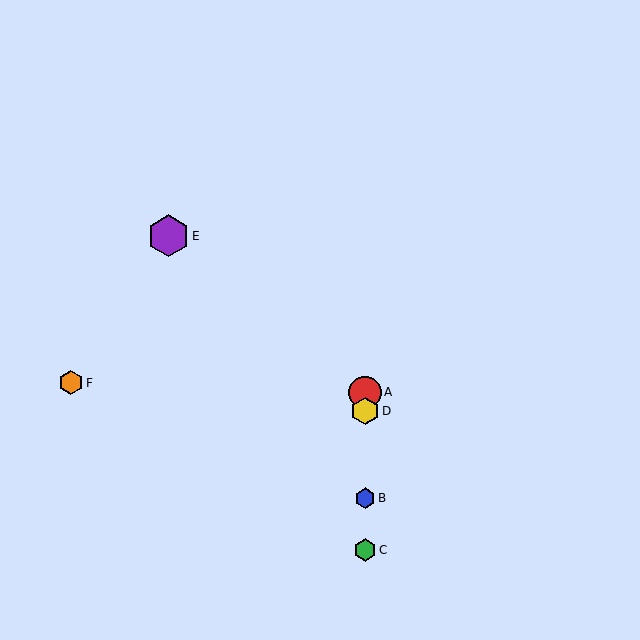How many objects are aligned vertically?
4 objects (A, B, C, D) are aligned vertically.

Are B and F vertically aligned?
No, B is at x≈365 and F is at x≈71.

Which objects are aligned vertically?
Objects A, B, C, D are aligned vertically.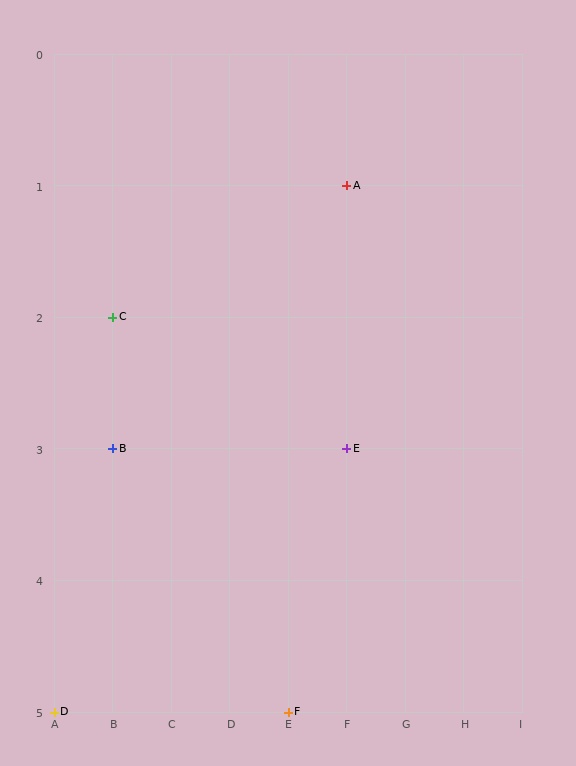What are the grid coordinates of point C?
Point C is at grid coordinates (B, 2).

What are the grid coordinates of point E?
Point E is at grid coordinates (F, 3).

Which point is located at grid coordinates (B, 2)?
Point C is at (B, 2).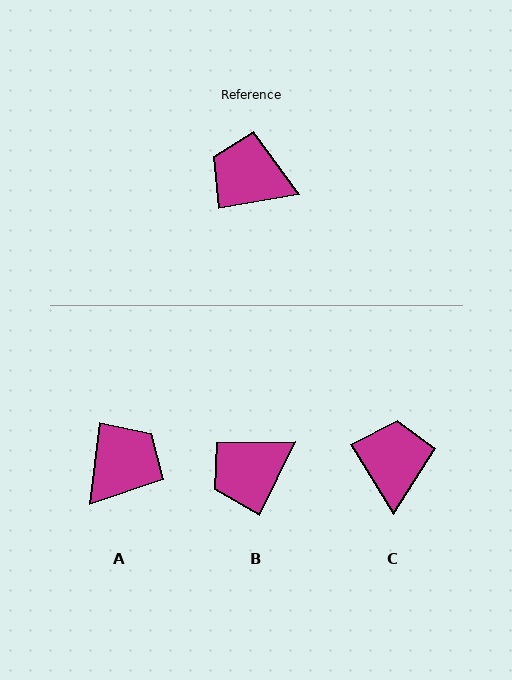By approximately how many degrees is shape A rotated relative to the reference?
Approximately 107 degrees clockwise.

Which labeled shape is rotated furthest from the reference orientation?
A, about 107 degrees away.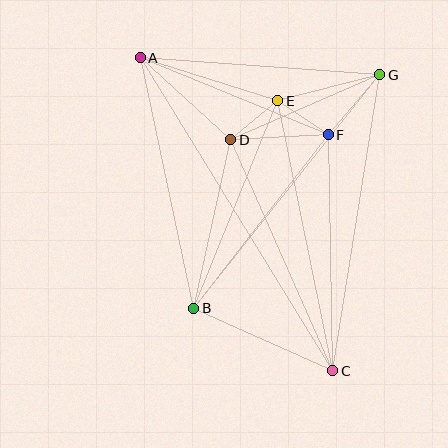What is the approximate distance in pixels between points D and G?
The distance between D and G is approximately 163 pixels.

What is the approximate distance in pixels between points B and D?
The distance between B and D is approximately 172 pixels.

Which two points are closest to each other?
Points E and F are closest to each other.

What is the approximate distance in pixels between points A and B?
The distance between A and B is approximately 256 pixels.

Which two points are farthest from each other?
Points A and C are farthest from each other.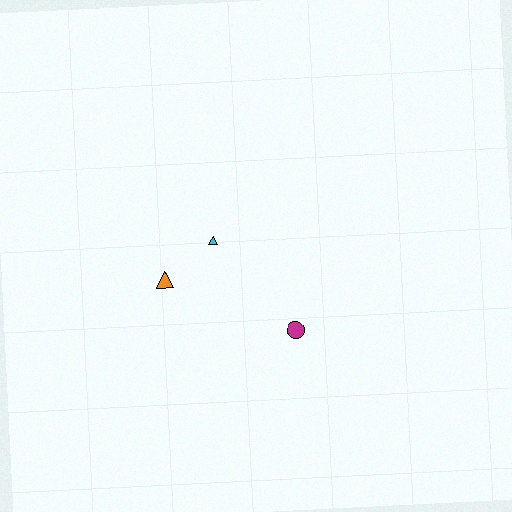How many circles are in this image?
There is 1 circle.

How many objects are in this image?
There are 3 objects.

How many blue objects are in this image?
There are no blue objects.